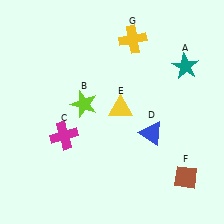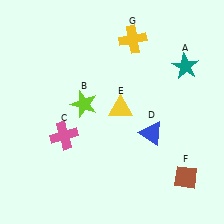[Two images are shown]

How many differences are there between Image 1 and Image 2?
There is 1 difference between the two images.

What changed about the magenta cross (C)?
In Image 1, C is magenta. In Image 2, it changed to pink.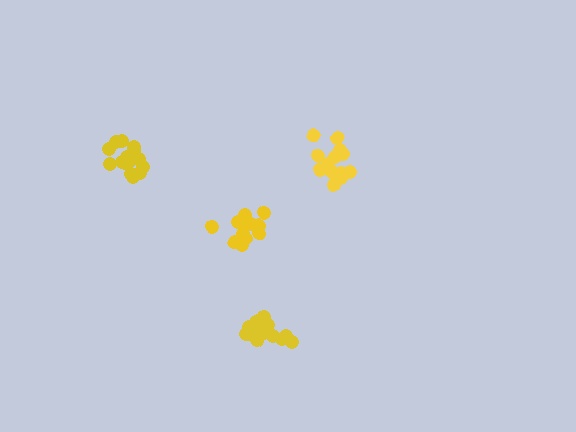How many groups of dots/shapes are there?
There are 4 groups.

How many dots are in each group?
Group 1: 17 dots, Group 2: 13 dots, Group 3: 14 dots, Group 4: 16 dots (60 total).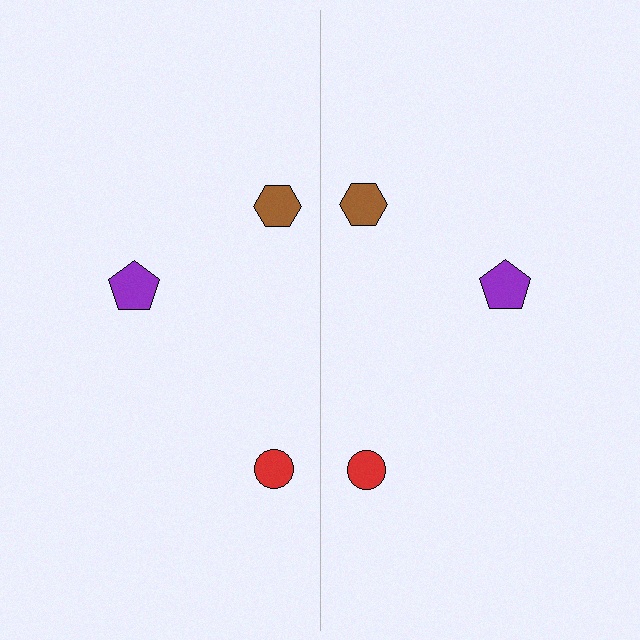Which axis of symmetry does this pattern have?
The pattern has a vertical axis of symmetry running through the center of the image.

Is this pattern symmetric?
Yes, this pattern has bilateral (reflection) symmetry.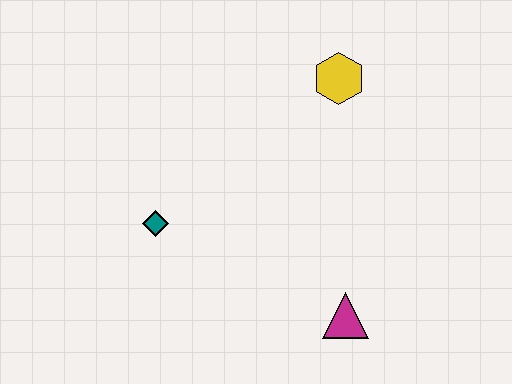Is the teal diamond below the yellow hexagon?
Yes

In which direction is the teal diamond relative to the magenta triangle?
The teal diamond is to the left of the magenta triangle.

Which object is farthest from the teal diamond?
The yellow hexagon is farthest from the teal diamond.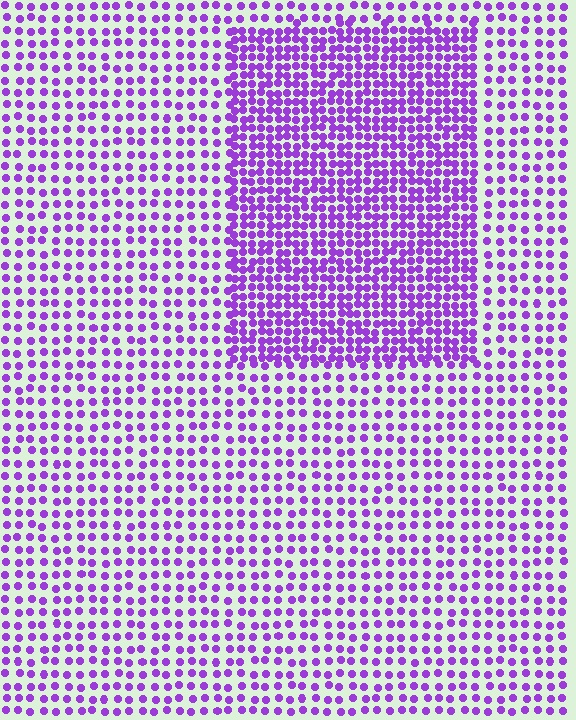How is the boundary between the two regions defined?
The boundary is defined by a change in element density (approximately 2.0x ratio). All elements are the same color, size, and shape.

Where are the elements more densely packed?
The elements are more densely packed inside the rectangle boundary.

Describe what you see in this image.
The image contains small purple elements arranged at two different densities. A rectangle-shaped region is visible where the elements are more densely packed than the surrounding area.